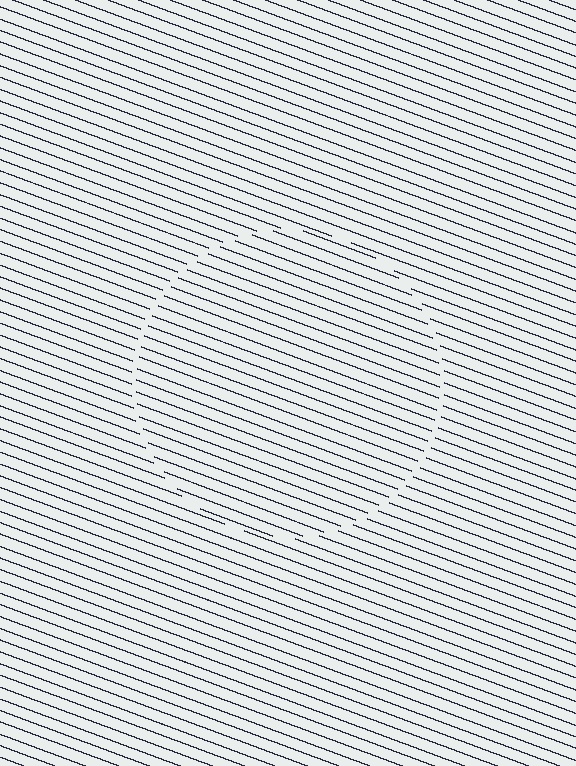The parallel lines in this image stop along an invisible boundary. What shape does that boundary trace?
An illusory circle. The interior of the shape contains the same grating, shifted by half a period — the contour is defined by the phase discontinuity where line-ends from the inner and outer gratings abut.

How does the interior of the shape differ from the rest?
The interior of the shape contains the same grating, shifted by half a period — the contour is defined by the phase discontinuity where line-ends from the inner and outer gratings abut.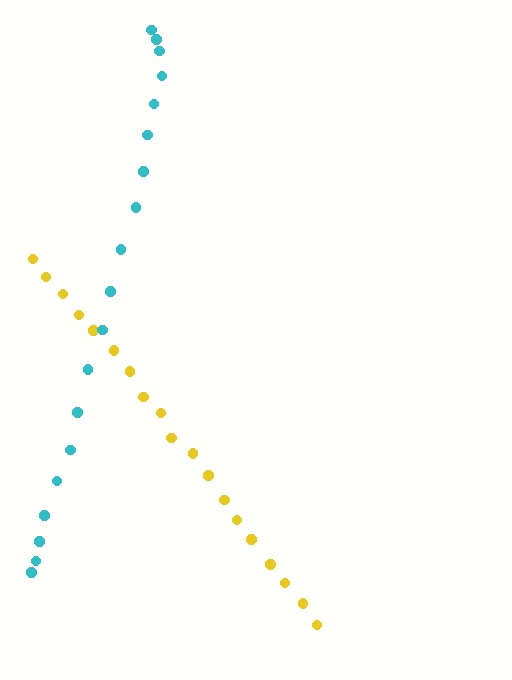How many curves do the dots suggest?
There are 2 distinct paths.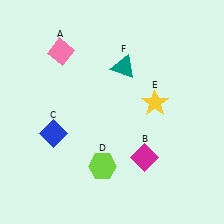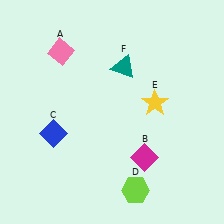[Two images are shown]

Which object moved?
The lime hexagon (D) moved right.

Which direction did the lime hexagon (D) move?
The lime hexagon (D) moved right.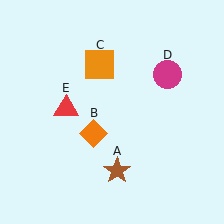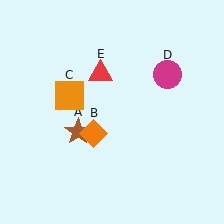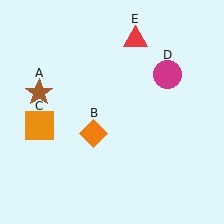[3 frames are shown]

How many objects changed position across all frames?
3 objects changed position: brown star (object A), orange square (object C), red triangle (object E).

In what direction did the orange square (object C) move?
The orange square (object C) moved down and to the left.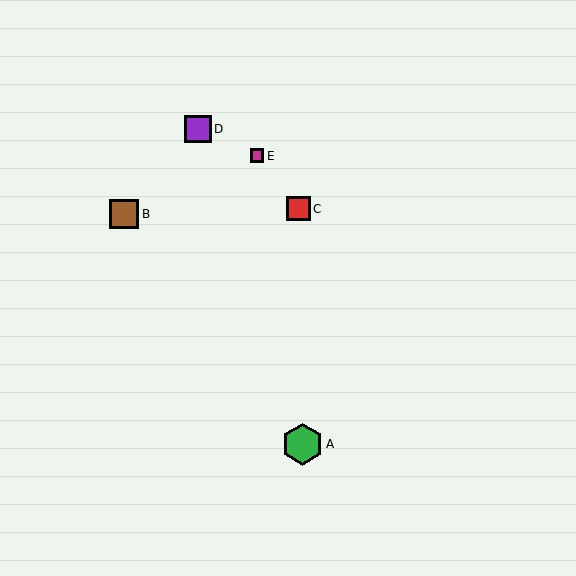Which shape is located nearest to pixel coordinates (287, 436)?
The green hexagon (labeled A) at (302, 444) is nearest to that location.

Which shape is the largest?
The green hexagon (labeled A) is the largest.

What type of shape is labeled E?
Shape E is a magenta square.